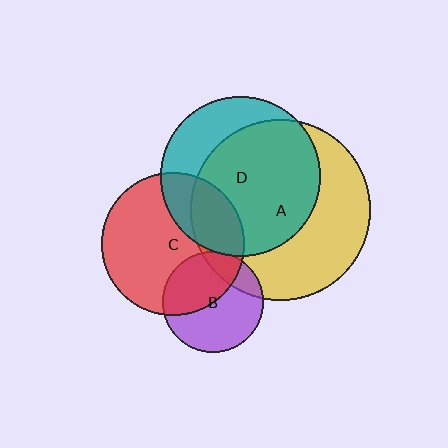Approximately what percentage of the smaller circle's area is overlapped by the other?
Approximately 25%.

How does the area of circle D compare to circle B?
Approximately 2.5 times.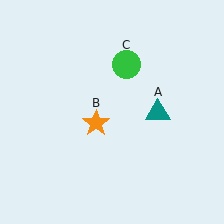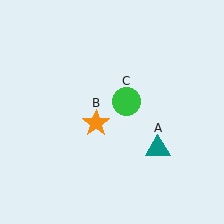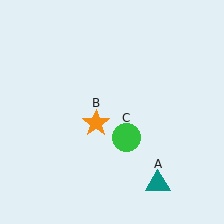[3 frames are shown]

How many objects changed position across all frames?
2 objects changed position: teal triangle (object A), green circle (object C).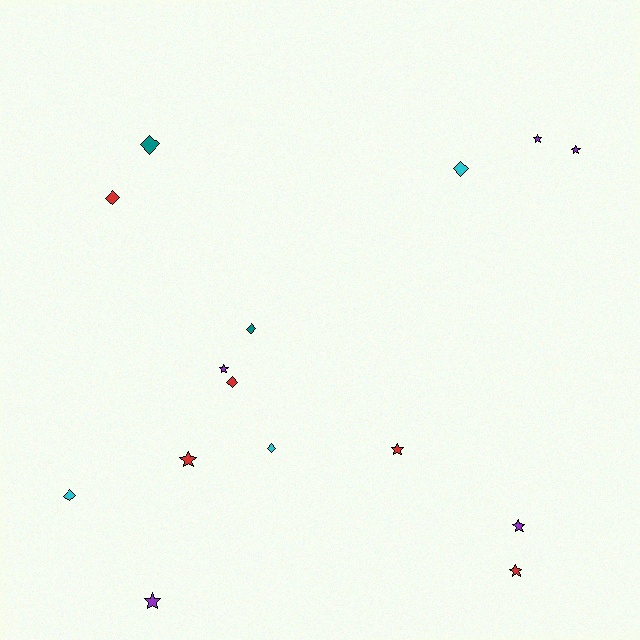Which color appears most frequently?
Red, with 5 objects.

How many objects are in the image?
There are 15 objects.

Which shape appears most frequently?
Star, with 8 objects.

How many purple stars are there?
There are 5 purple stars.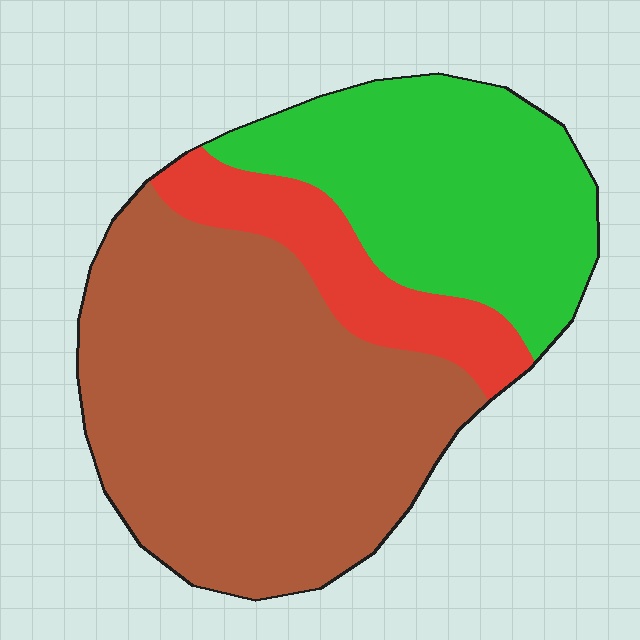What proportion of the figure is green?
Green covers about 30% of the figure.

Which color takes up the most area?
Brown, at roughly 55%.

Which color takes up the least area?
Red, at roughly 15%.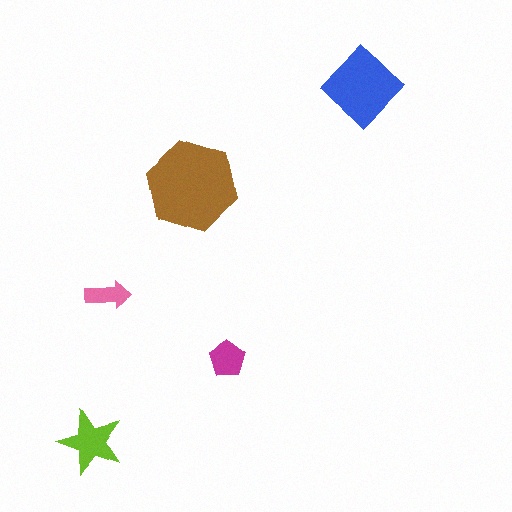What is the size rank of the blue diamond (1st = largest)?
2nd.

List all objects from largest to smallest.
The brown hexagon, the blue diamond, the lime star, the magenta pentagon, the pink arrow.